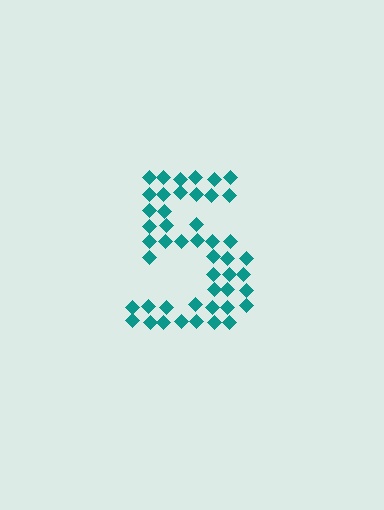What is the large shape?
The large shape is the digit 5.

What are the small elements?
The small elements are diamonds.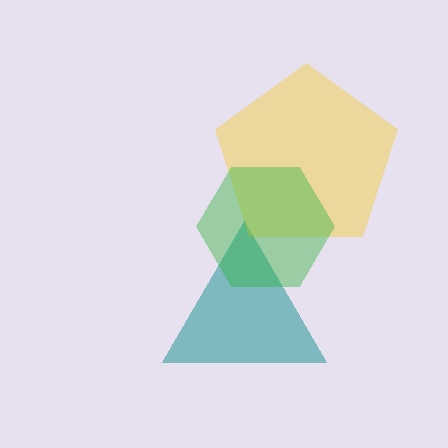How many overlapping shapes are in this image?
There are 3 overlapping shapes in the image.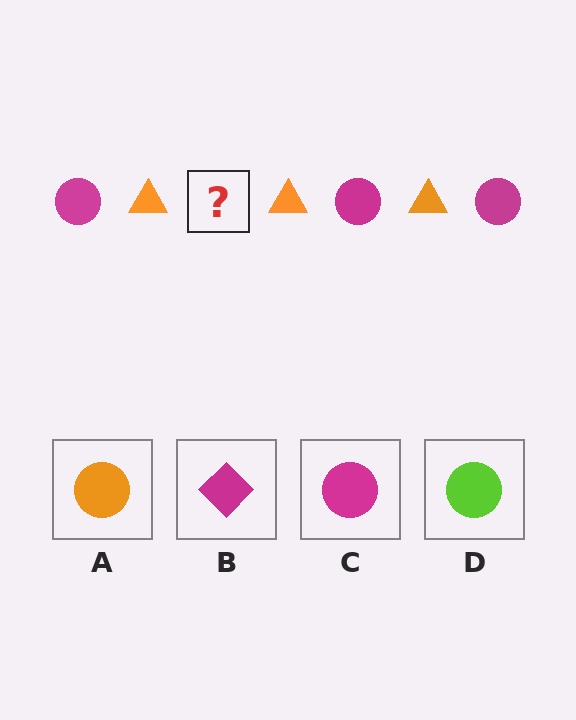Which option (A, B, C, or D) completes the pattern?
C.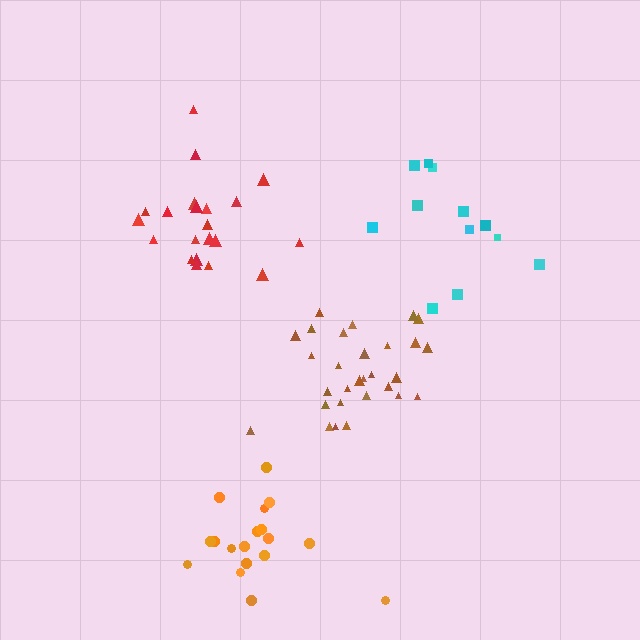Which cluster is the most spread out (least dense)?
Cyan.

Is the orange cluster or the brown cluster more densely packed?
Brown.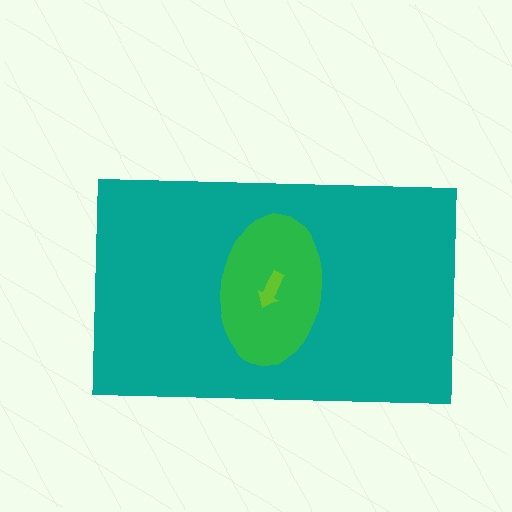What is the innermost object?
The lime arrow.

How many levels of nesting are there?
3.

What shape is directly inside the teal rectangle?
The green ellipse.